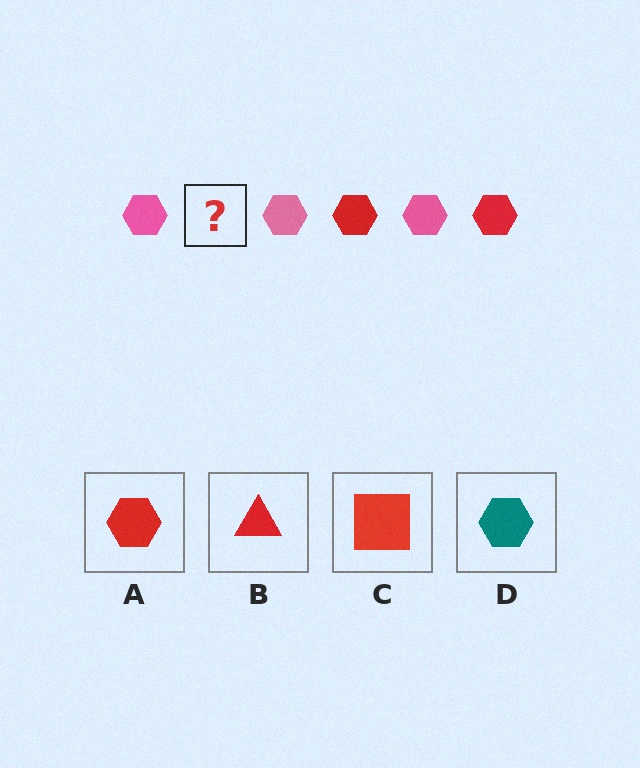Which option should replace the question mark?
Option A.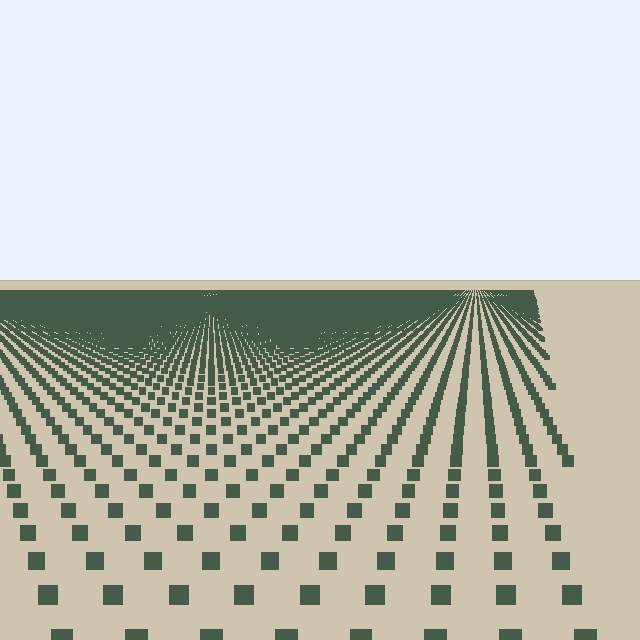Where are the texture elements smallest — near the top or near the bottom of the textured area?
Near the top.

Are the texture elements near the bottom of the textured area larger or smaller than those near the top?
Larger. Near the bottom, elements are closer to the viewer and appear at a bigger on-screen size.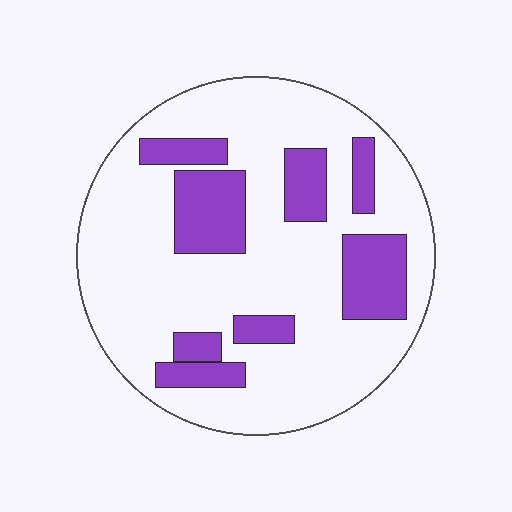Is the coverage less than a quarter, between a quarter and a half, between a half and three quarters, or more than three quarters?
Less than a quarter.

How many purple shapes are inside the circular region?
8.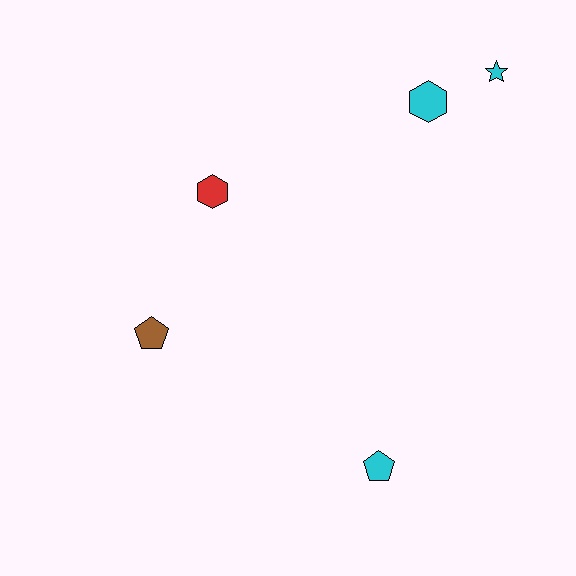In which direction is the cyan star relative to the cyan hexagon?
The cyan star is to the right of the cyan hexagon.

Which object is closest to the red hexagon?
The brown pentagon is closest to the red hexagon.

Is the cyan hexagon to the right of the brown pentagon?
Yes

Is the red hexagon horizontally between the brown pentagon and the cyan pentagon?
Yes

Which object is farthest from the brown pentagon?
The cyan star is farthest from the brown pentagon.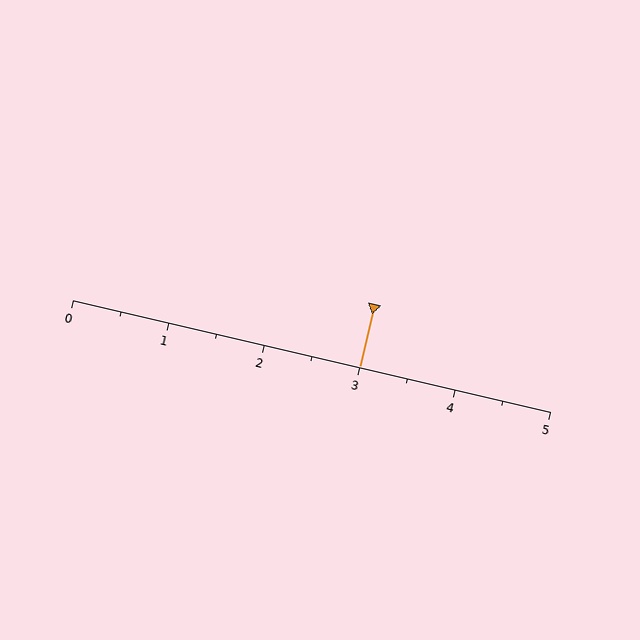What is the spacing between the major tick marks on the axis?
The major ticks are spaced 1 apart.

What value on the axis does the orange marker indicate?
The marker indicates approximately 3.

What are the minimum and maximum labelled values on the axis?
The axis runs from 0 to 5.